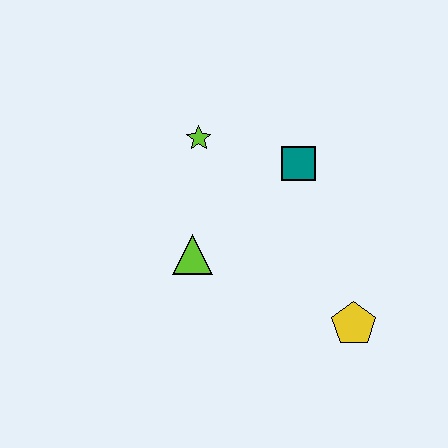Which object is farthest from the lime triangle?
The yellow pentagon is farthest from the lime triangle.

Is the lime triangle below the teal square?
Yes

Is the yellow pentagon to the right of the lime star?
Yes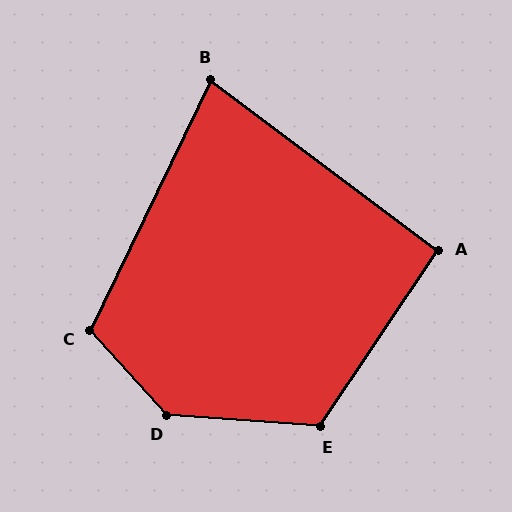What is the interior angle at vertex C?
Approximately 112 degrees (obtuse).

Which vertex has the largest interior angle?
D, at approximately 137 degrees.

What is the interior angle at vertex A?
Approximately 93 degrees (approximately right).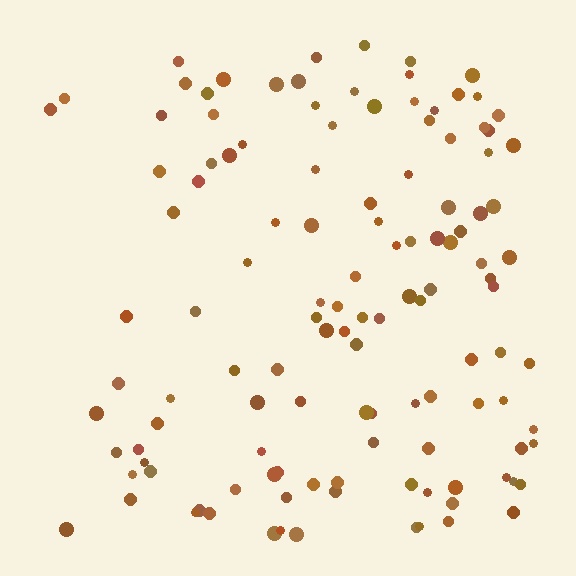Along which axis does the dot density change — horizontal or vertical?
Horizontal.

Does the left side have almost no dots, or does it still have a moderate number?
Still a moderate number, just noticeably fewer than the right.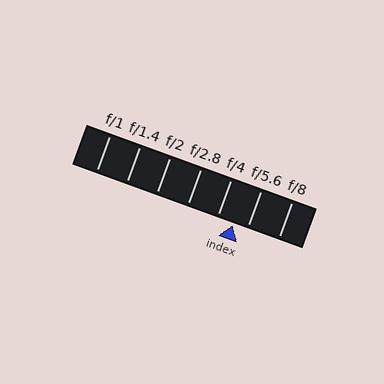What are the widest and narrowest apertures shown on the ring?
The widest aperture shown is f/1 and the narrowest is f/8.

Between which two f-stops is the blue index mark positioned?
The index mark is between f/4 and f/5.6.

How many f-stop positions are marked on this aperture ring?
There are 7 f-stop positions marked.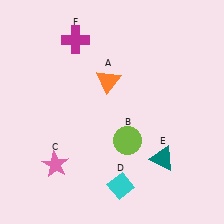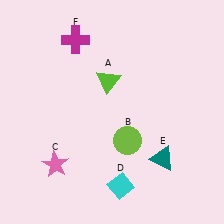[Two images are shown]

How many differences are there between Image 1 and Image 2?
There is 1 difference between the two images.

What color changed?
The triangle (A) changed from orange in Image 1 to lime in Image 2.